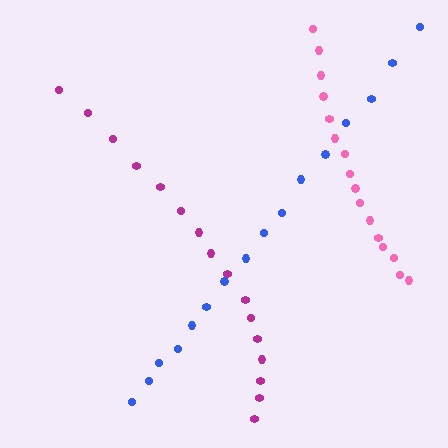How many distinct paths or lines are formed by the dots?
There are 3 distinct paths.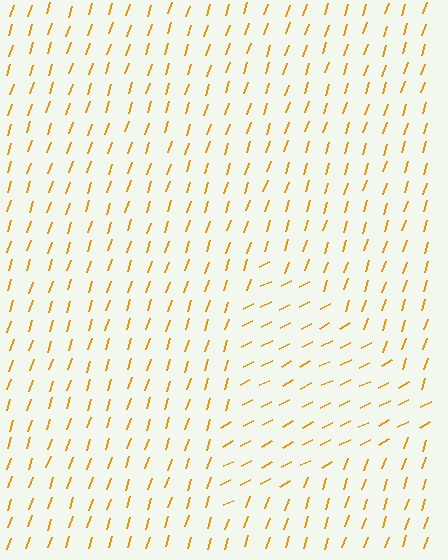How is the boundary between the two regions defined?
The boundary is defined purely by a change in line orientation (approximately 45 degrees difference). All lines are the same color and thickness.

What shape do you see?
I see a triangle.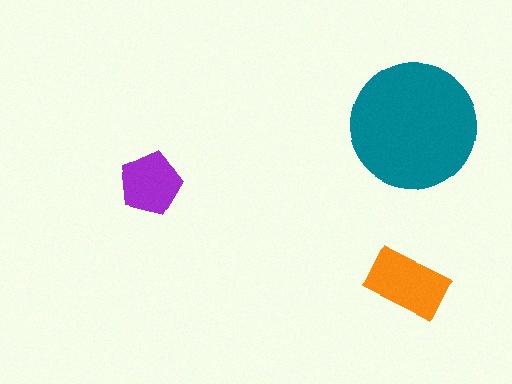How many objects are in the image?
There are 3 objects in the image.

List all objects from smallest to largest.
The purple pentagon, the orange rectangle, the teal circle.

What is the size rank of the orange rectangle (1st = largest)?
2nd.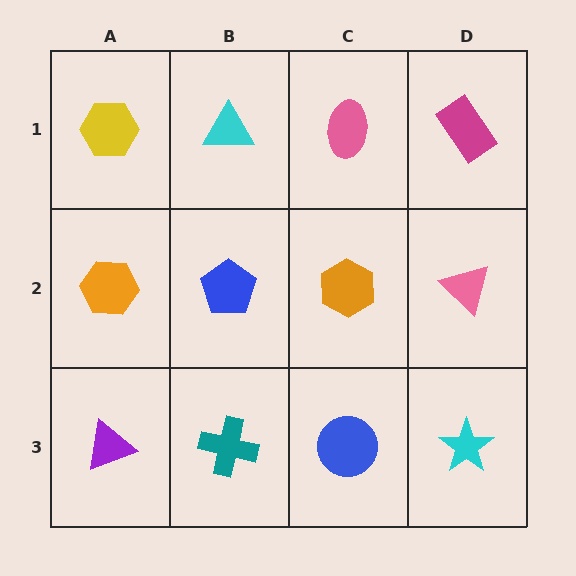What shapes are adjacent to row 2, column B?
A cyan triangle (row 1, column B), a teal cross (row 3, column B), an orange hexagon (row 2, column A), an orange hexagon (row 2, column C).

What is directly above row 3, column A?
An orange hexagon.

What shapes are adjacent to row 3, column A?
An orange hexagon (row 2, column A), a teal cross (row 3, column B).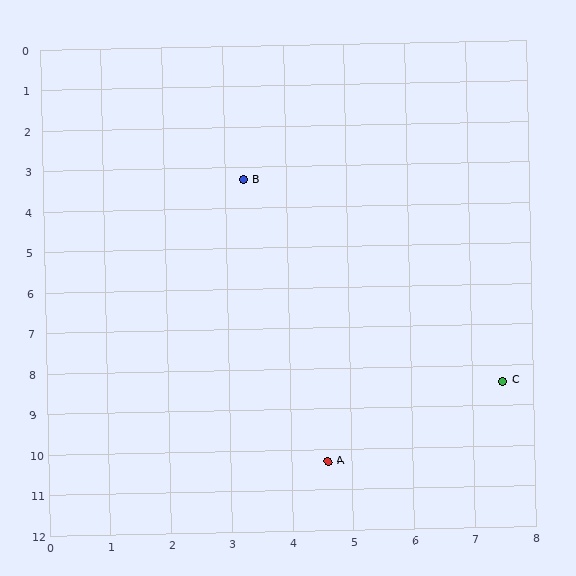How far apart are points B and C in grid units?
Points B and C are about 6.6 grid units apart.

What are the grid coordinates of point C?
Point C is at approximately (7.5, 8.4).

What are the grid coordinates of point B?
Point B is at approximately (3.3, 3.3).